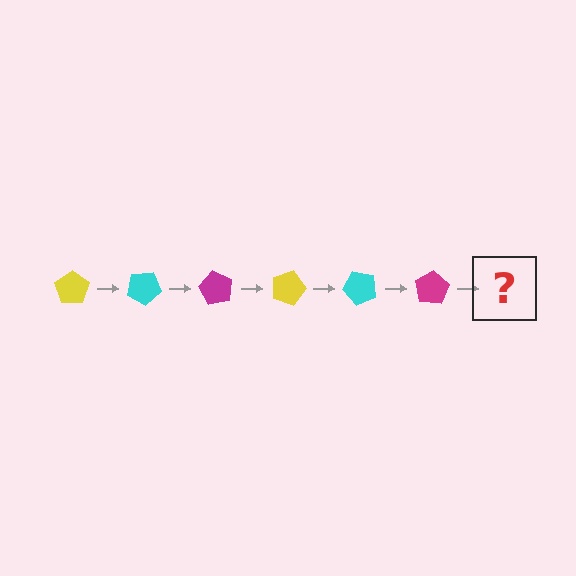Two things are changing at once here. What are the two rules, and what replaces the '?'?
The two rules are that it rotates 30 degrees each step and the color cycles through yellow, cyan, and magenta. The '?' should be a yellow pentagon, rotated 180 degrees from the start.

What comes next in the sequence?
The next element should be a yellow pentagon, rotated 180 degrees from the start.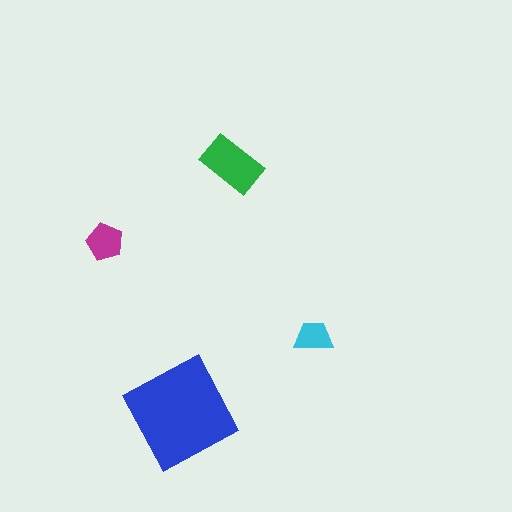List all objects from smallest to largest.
The cyan trapezoid, the magenta pentagon, the green rectangle, the blue square.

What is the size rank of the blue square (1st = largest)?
1st.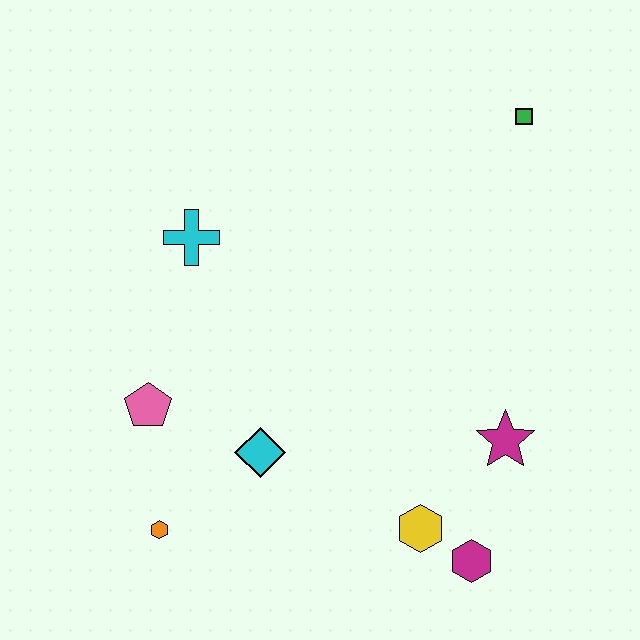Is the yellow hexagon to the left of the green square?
Yes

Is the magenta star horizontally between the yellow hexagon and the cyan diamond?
No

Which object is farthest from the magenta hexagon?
The green square is farthest from the magenta hexagon.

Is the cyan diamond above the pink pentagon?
No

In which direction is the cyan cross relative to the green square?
The cyan cross is to the left of the green square.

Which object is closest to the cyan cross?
The pink pentagon is closest to the cyan cross.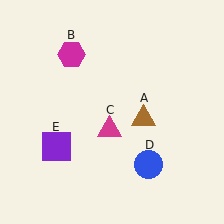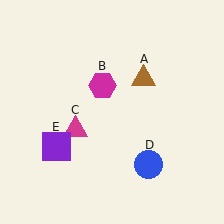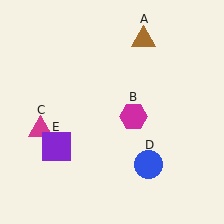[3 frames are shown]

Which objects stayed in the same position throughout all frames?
Blue circle (object D) and purple square (object E) remained stationary.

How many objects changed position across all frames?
3 objects changed position: brown triangle (object A), magenta hexagon (object B), magenta triangle (object C).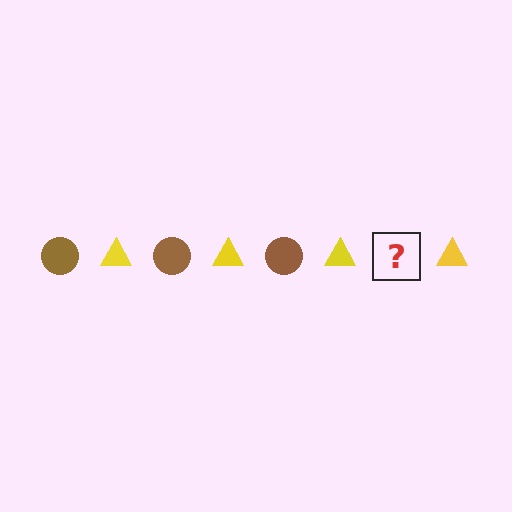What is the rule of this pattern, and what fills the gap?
The rule is that the pattern alternates between brown circle and yellow triangle. The gap should be filled with a brown circle.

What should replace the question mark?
The question mark should be replaced with a brown circle.